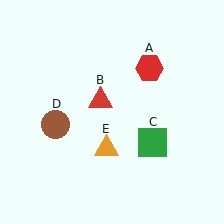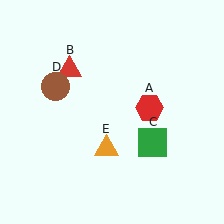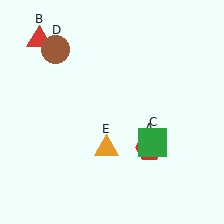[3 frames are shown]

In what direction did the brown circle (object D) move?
The brown circle (object D) moved up.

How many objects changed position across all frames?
3 objects changed position: red hexagon (object A), red triangle (object B), brown circle (object D).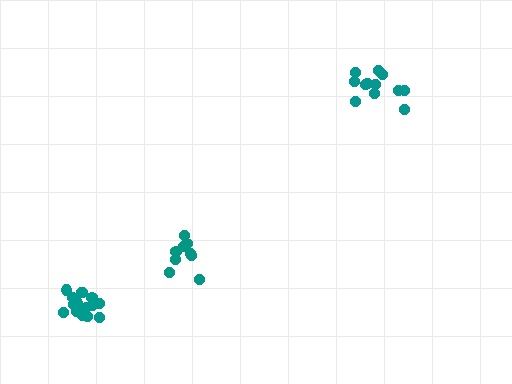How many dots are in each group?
Group 1: 9 dots, Group 2: 15 dots, Group 3: 12 dots (36 total).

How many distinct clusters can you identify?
There are 3 distinct clusters.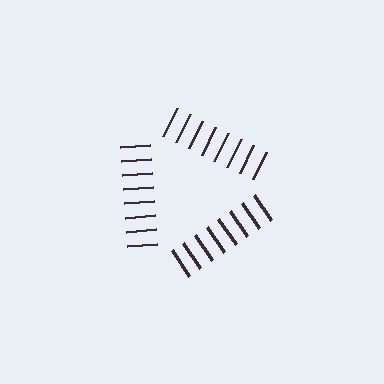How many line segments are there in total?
24 — 8 along each of the 3 edges.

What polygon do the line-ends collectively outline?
An illusory triangle — the line segments terminate on its edges but no continuous stroke is drawn.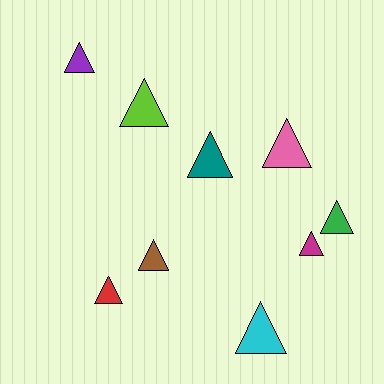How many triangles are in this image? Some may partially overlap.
There are 9 triangles.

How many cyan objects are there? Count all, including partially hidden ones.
There is 1 cyan object.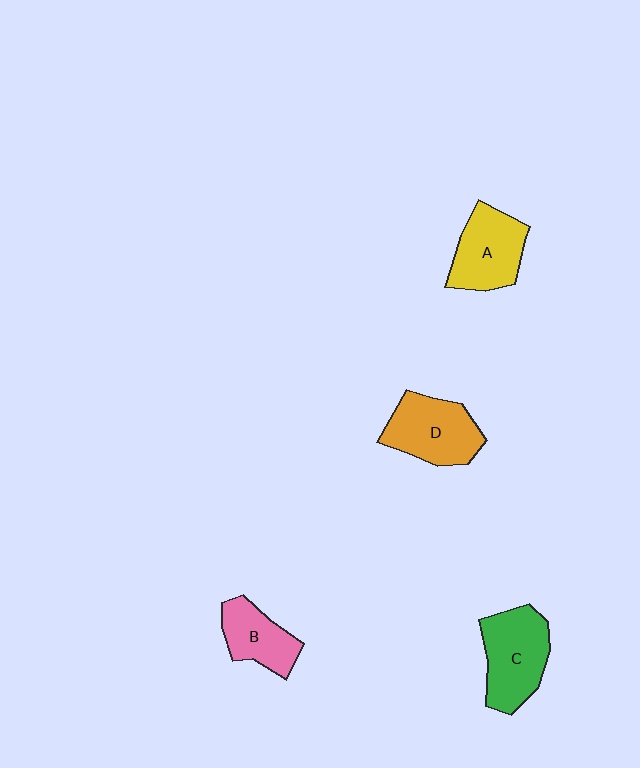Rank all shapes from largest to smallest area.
From largest to smallest: C (green), D (orange), A (yellow), B (pink).